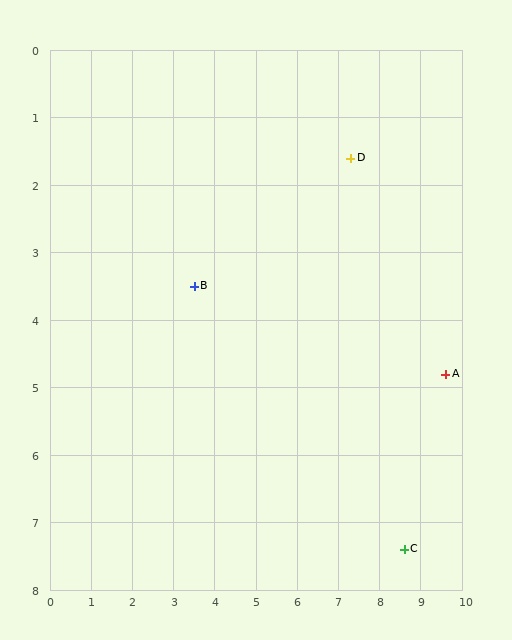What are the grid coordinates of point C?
Point C is at approximately (8.6, 7.4).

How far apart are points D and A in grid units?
Points D and A are about 3.9 grid units apart.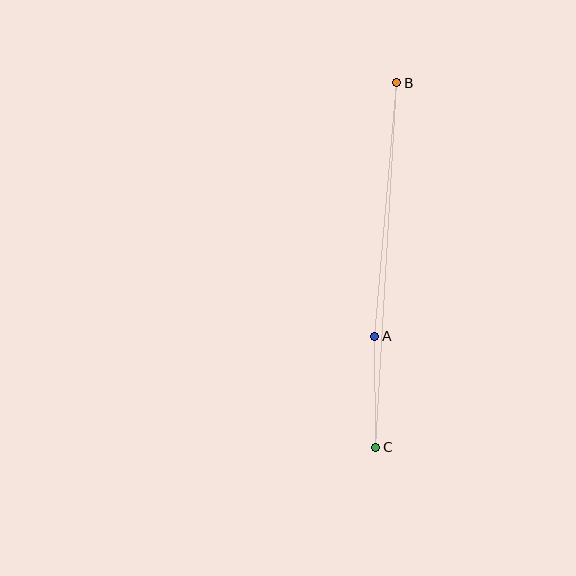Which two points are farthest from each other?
Points B and C are farthest from each other.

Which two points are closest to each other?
Points A and C are closest to each other.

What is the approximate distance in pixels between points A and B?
The distance between A and B is approximately 255 pixels.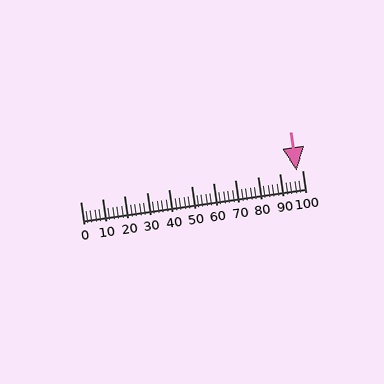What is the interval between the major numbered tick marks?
The major tick marks are spaced 10 units apart.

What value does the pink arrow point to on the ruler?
The pink arrow points to approximately 98.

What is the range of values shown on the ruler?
The ruler shows values from 0 to 100.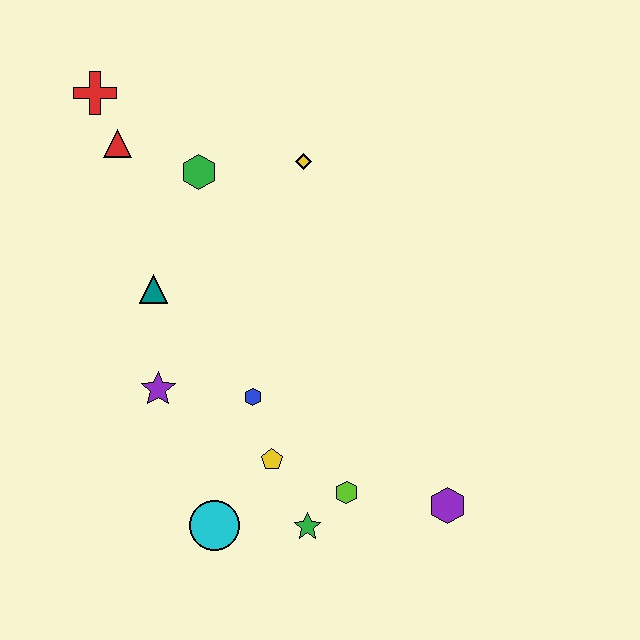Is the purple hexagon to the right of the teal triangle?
Yes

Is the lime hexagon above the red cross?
No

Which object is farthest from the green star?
The red cross is farthest from the green star.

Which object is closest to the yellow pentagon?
The blue hexagon is closest to the yellow pentagon.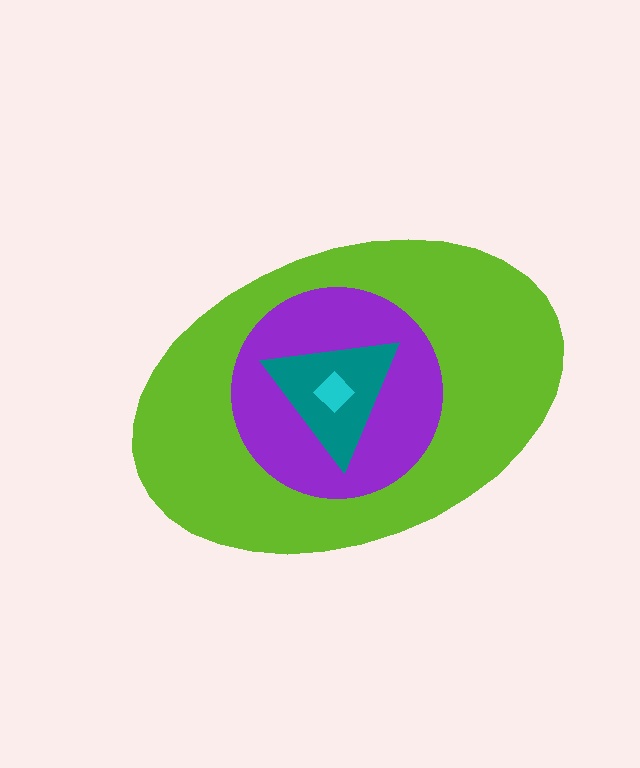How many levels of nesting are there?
4.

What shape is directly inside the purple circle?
The teal triangle.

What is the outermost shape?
The lime ellipse.